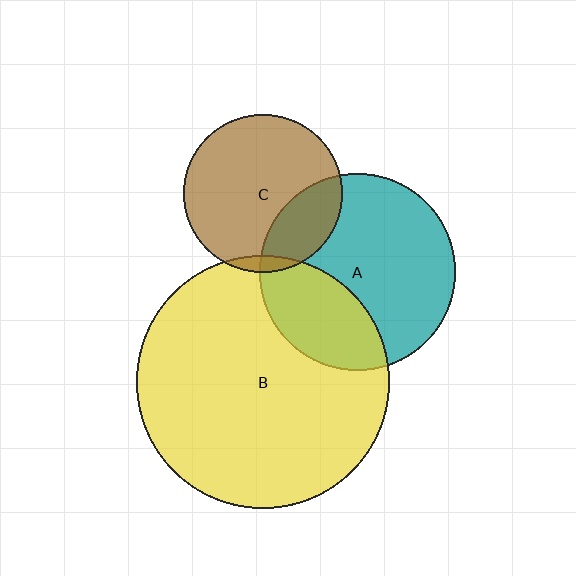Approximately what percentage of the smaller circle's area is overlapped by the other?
Approximately 25%.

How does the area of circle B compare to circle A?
Approximately 1.7 times.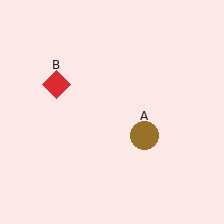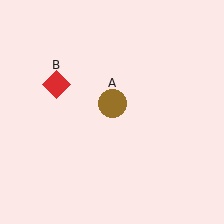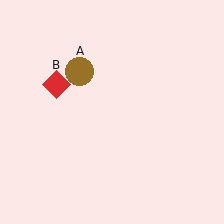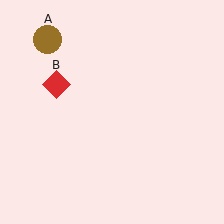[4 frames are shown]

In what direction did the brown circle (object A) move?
The brown circle (object A) moved up and to the left.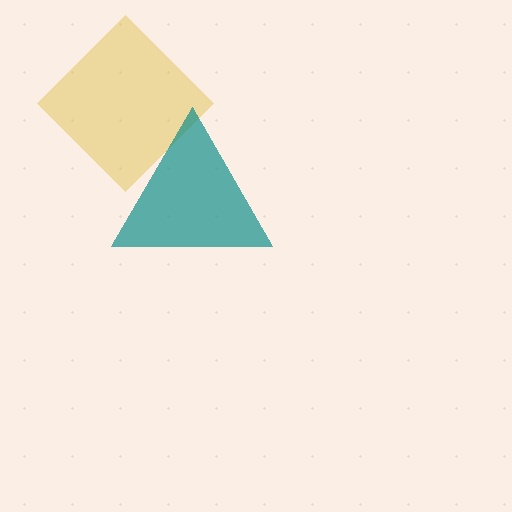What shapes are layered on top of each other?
The layered shapes are: a yellow diamond, a teal triangle.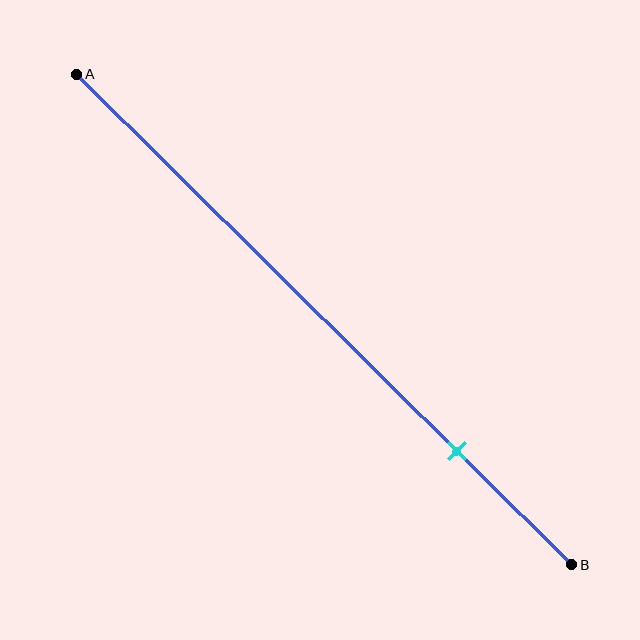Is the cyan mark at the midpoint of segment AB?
No, the mark is at about 75% from A, not at the 50% midpoint.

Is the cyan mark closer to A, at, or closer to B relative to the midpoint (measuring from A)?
The cyan mark is closer to point B than the midpoint of segment AB.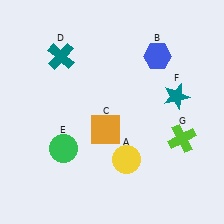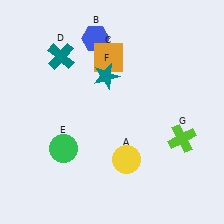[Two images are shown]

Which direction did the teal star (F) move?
The teal star (F) moved left.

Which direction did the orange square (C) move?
The orange square (C) moved up.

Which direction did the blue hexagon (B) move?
The blue hexagon (B) moved left.